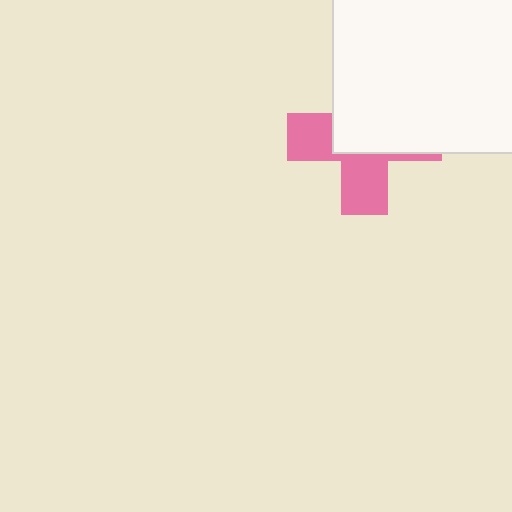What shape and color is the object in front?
The object in front is a white rectangle.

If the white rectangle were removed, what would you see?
You would see the complete pink cross.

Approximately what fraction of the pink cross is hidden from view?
Roughly 56% of the pink cross is hidden behind the white rectangle.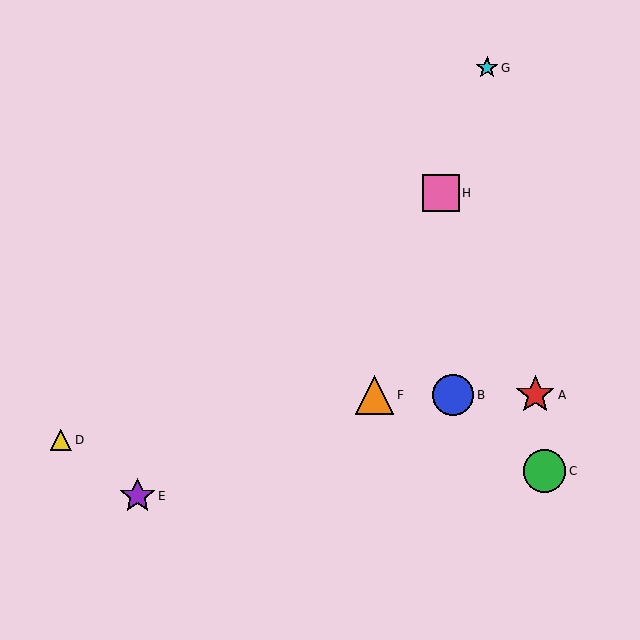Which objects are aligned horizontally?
Objects A, B, F are aligned horizontally.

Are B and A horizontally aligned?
Yes, both are at y≈395.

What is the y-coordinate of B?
Object B is at y≈395.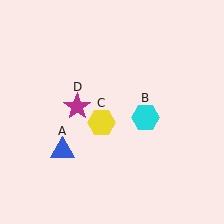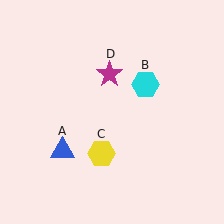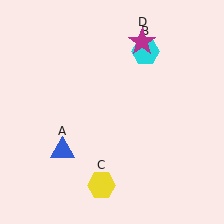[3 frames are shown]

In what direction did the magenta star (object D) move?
The magenta star (object D) moved up and to the right.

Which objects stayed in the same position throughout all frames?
Blue triangle (object A) remained stationary.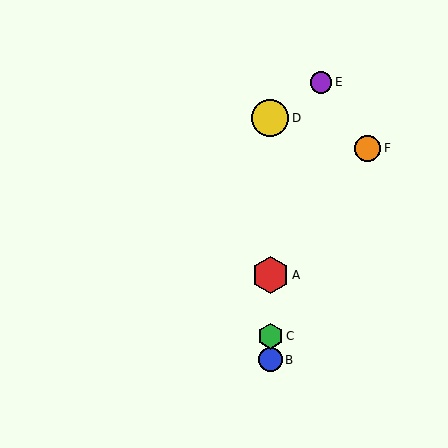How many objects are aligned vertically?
4 objects (A, B, C, D) are aligned vertically.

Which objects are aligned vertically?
Objects A, B, C, D are aligned vertically.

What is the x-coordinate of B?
Object B is at x≈270.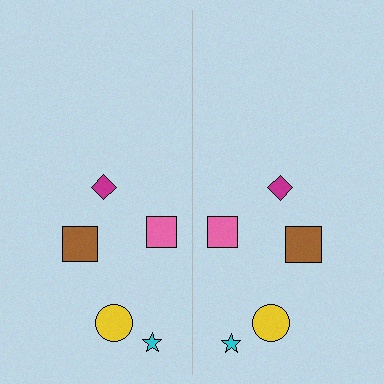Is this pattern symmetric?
Yes, this pattern has bilateral (reflection) symmetry.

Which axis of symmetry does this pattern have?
The pattern has a vertical axis of symmetry running through the center of the image.